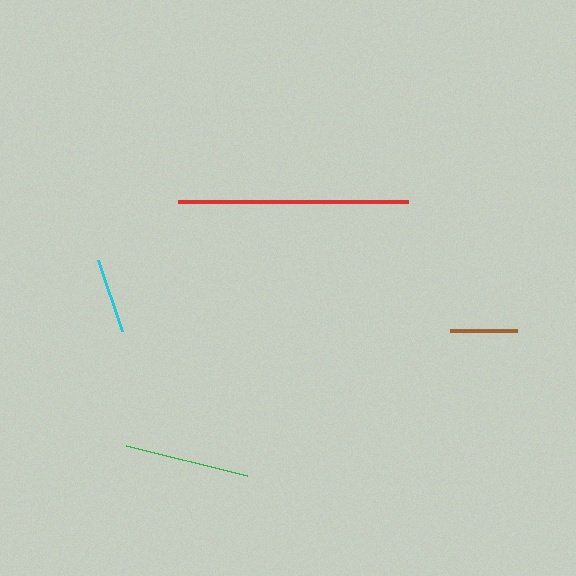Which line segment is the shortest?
The brown line is the shortest at approximately 67 pixels.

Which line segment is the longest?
The red line is the longest at approximately 230 pixels.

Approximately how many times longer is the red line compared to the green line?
The red line is approximately 1.8 times the length of the green line.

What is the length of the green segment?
The green segment is approximately 125 pixels long.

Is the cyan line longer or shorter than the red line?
The red line is longer than the cyan line.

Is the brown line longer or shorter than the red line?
The red line is longer than the brown line.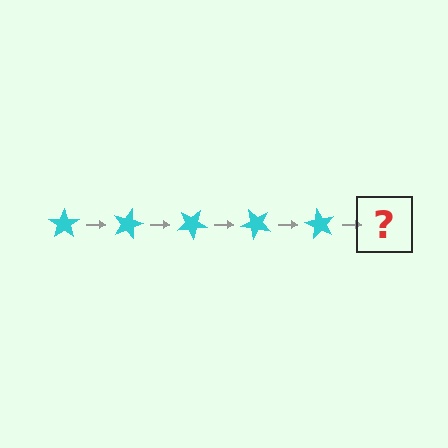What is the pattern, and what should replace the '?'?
The pattern is that the star rotates 15 degrees each step. The '?' should be a cyan star rotated 75 degrees.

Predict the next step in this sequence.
The next step is a cyan star rotated 75 degrees.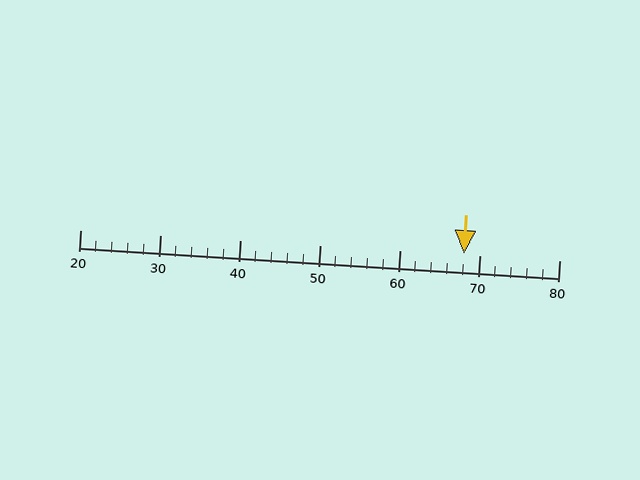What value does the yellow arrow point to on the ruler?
The yellow arrow points to approximately 68.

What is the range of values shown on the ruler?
The ruler shows values from 20 to 80.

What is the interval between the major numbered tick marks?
The major tick marks are spaced 10 units apart.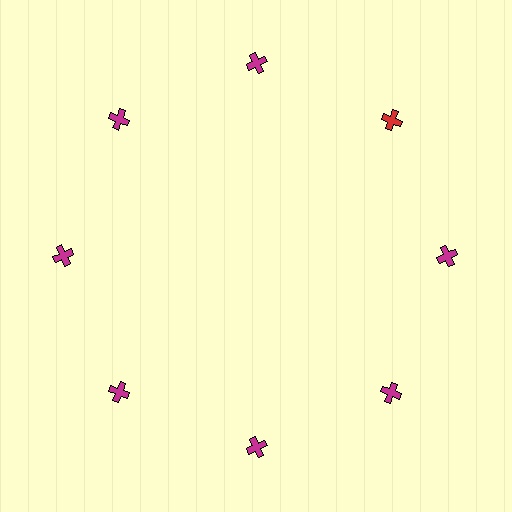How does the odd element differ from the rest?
It has a different color: red instead of magenta.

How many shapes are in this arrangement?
There are 8 shapes arranged in a ring pattern.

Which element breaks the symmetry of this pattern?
The red cross at roughly the 2 o'clock position breaks the symmetry. All other shapes are magenta crosses.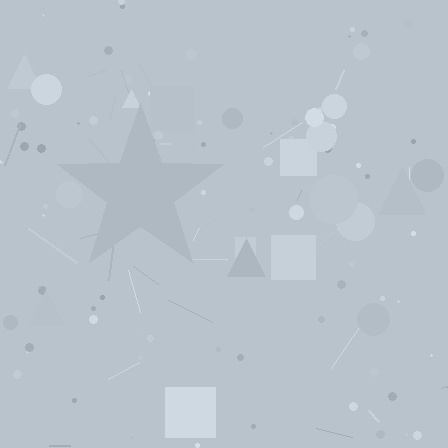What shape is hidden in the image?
A star is hidden in the image.